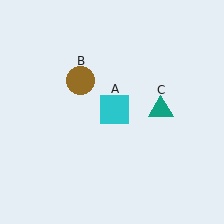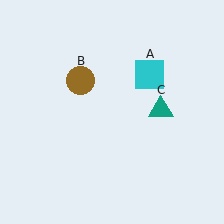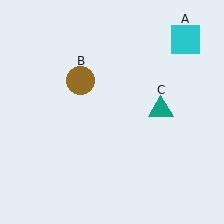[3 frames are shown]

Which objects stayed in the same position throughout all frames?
Brown circle (object B) and teal triangle (object C) remained stationary.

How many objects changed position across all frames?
1 object changed position: cyan square (object A).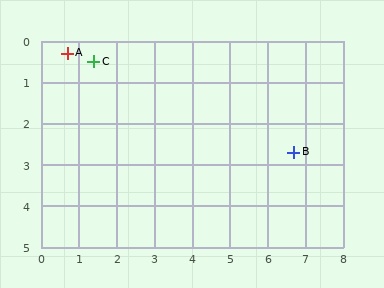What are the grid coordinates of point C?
Point C is at approximately (1.4, 0.5).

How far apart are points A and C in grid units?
Points A and C are about 0.7 grid units apart.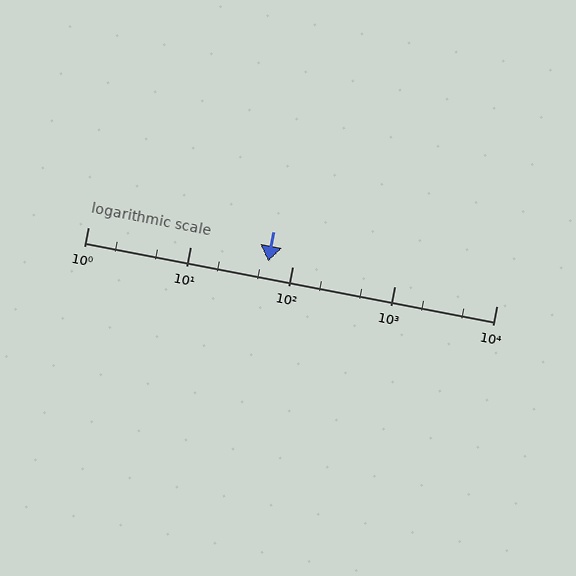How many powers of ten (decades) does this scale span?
The scale spans 4 decades, from 1 to 10000.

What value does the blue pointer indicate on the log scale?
The pointer indicates approximately 58.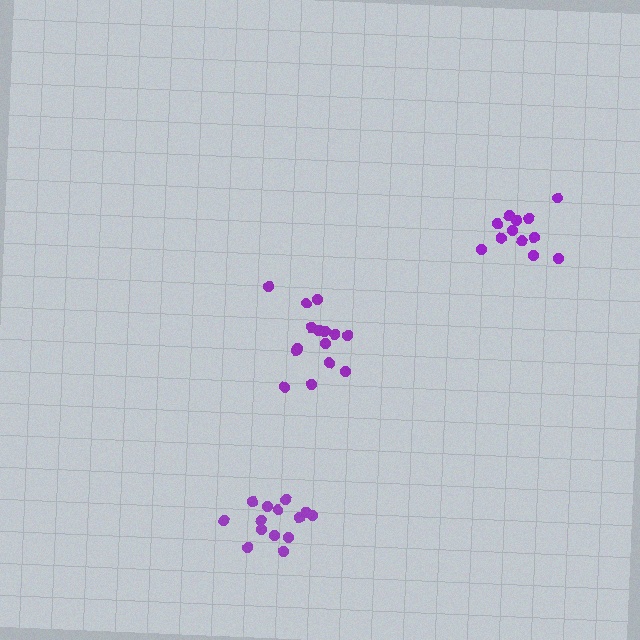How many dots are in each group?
Group 1: 15 dots, Group 2: 14 dots, Group 3: 12 dots (41 total).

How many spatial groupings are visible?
There are 3 spatial groupings.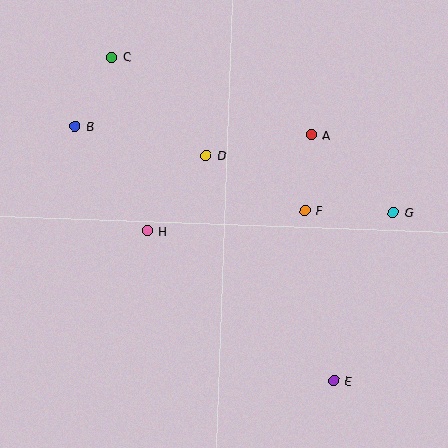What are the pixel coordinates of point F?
Point F is at (305, 210).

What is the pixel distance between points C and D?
The distance between C and D is 137 pixels.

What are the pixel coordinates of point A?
Point A is at (311, 135).